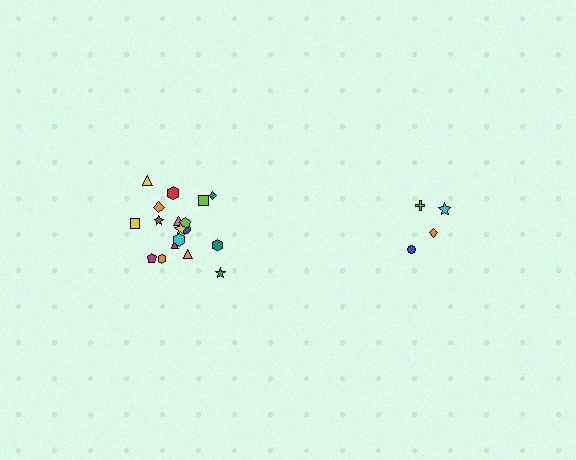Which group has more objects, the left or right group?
The left group.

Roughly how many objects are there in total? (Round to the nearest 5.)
Roughly 20 objects in total.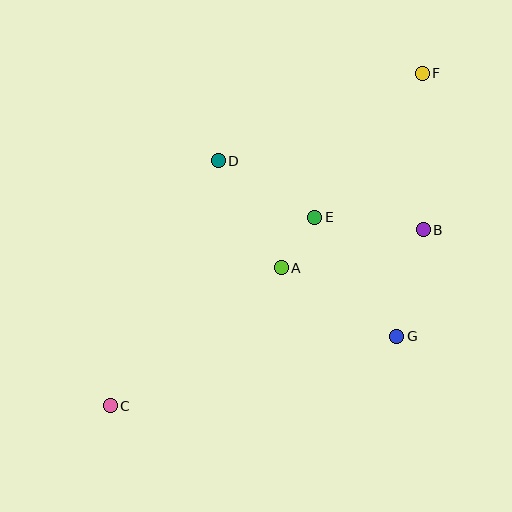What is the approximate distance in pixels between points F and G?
The distance between F and G is approximately 264 pixels.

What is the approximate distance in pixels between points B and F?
The distance between B and F is approximately 156 pixels.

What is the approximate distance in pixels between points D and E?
The distance between D and E is approximately 112 pixels.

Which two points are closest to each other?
Points A and E are closest to each other.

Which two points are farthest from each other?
Points C and F are farthest from each other.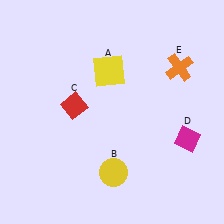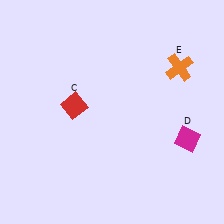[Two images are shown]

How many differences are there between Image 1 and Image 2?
There are 2 differences between the two images.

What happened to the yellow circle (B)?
The yellow circle (B) was removed in Image 2. It was in the bottom-right area of Image 1.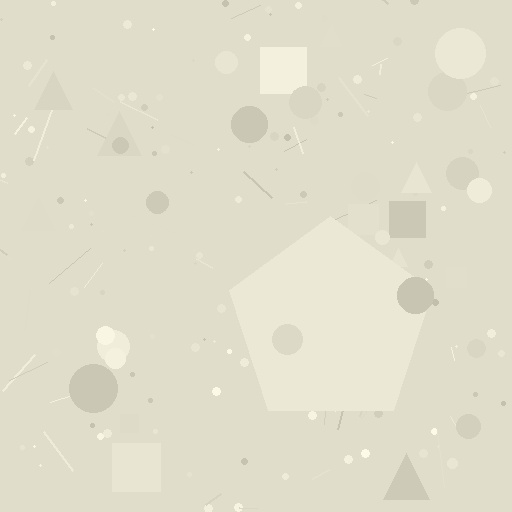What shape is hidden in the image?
A pentagon is hidden in the image.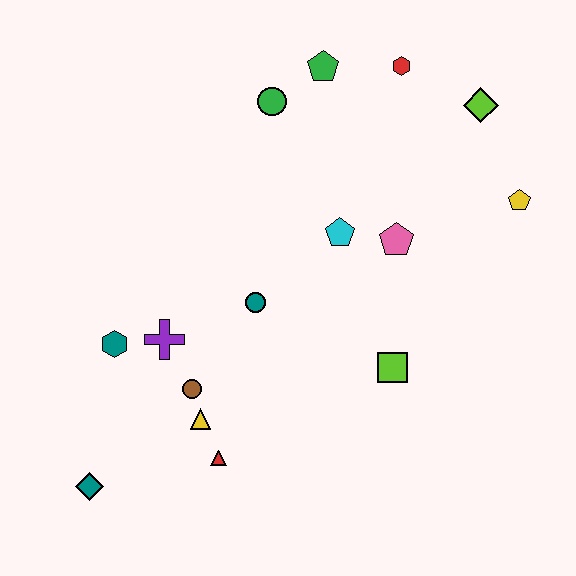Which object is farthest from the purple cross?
The lime diamond is farthest from the purple cross.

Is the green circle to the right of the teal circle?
Yes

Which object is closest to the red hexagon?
The green pentagon is closest to the red hexagon.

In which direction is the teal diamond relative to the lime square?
The teal diamond is to the left of the lime square.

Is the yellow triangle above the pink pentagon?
No